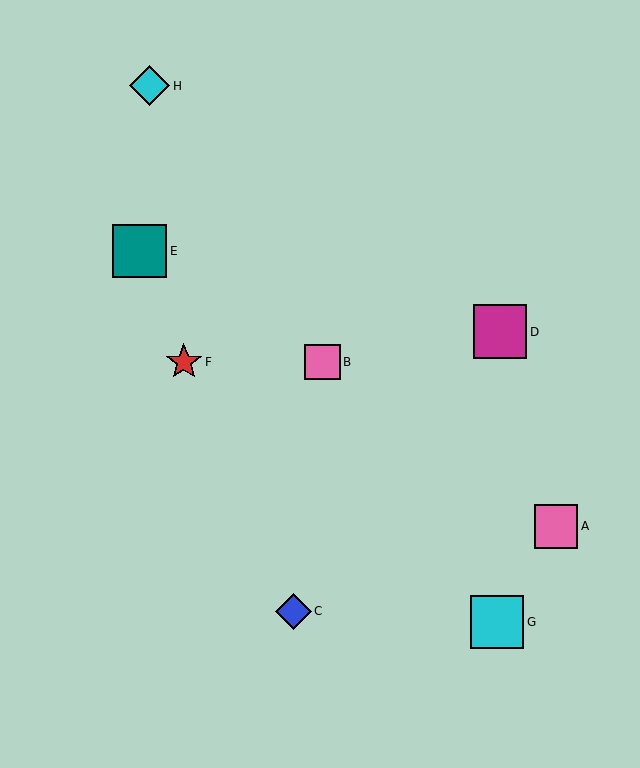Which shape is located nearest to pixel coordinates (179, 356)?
The red star (labeled F) at (184, 362) is nearest to that location.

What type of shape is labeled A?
Shape A is a pink square.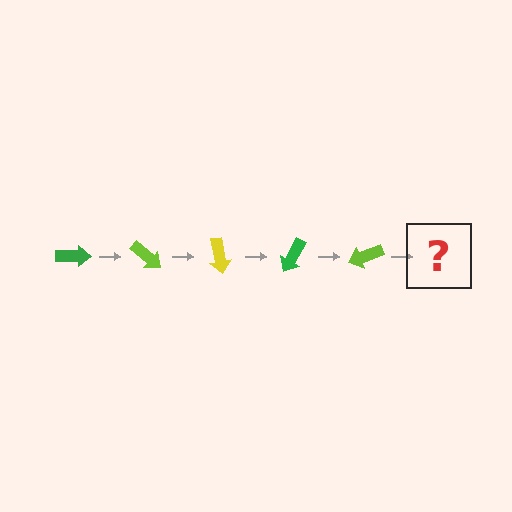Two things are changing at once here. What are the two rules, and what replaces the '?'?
The two rules are that it rotates 40 degrees each step and the color cycles through green, lime, and yellow. The '?' should be a yellow arrow, rotated 200 degrees from the start.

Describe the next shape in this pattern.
It should be a yellow arrow, rotated 200 degrees from the start.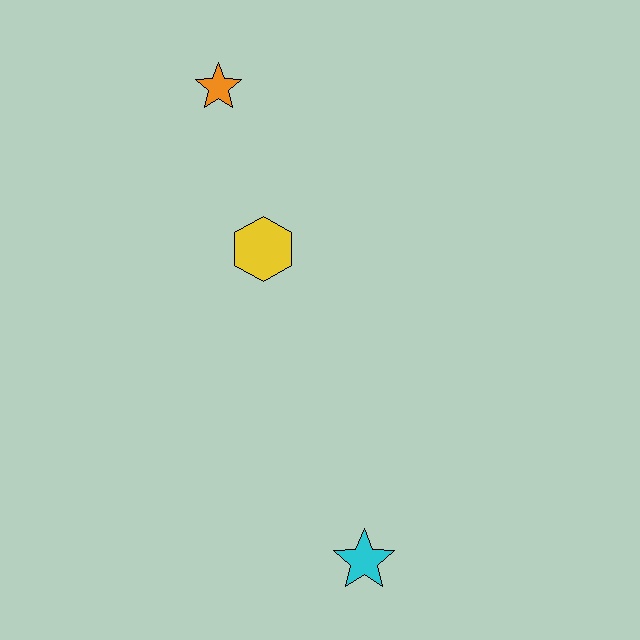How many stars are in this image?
There are 2 stars.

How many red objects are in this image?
There are no red objects.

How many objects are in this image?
There are 3 objects.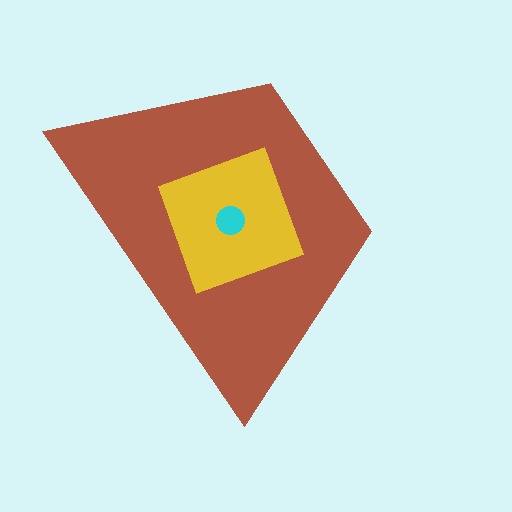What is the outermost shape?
The brown trapezoid.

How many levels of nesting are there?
3.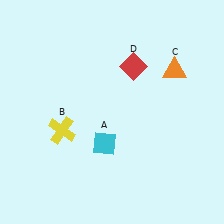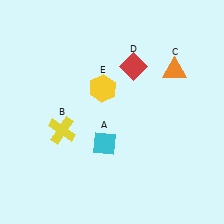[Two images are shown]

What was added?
A yellow hexagon (E) was added in Image 2.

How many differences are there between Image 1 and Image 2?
There is 1 difference between the two images.